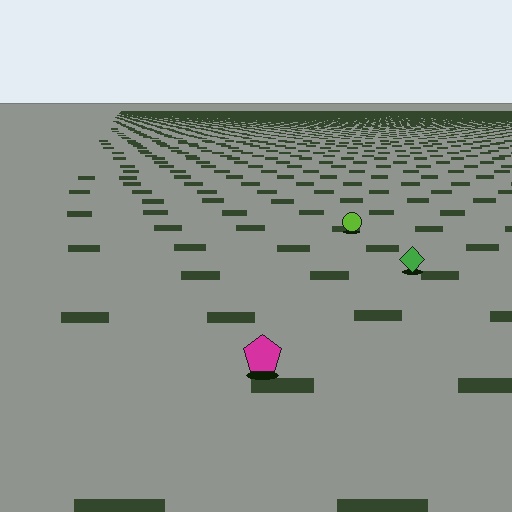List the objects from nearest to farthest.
From nearest to farthest: the magenta pentagon, the green diamond, the lime circle.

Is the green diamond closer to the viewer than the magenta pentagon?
No. The magenta pentagon is closer — you can tell from the texture gradient: the ground texture is coarser near it.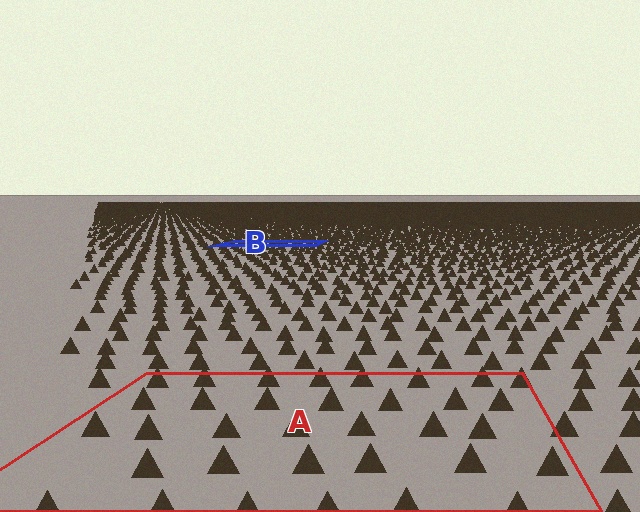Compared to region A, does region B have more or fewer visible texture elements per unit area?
Region B has more texture elements per unit area — they are packed more densely because it is farther away.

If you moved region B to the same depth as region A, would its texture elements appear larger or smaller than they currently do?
They would appear larger. At a closer depth, the same texture elements are projected at a bigger on-screen size.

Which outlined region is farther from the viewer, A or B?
Region B is farther from the viewer — the texture elements inside it appear smaller and more densely packed.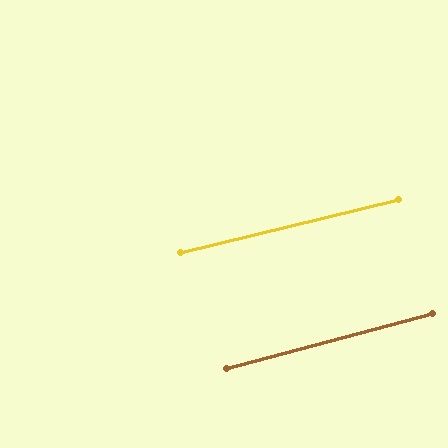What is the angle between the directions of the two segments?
Approximately 1 degree.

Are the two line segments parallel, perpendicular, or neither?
Parallel — their directions differ by only 1.2°.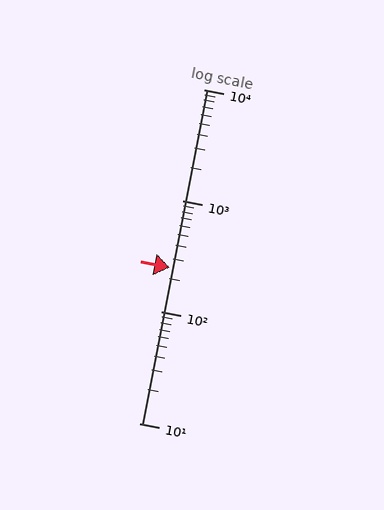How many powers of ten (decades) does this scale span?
The scale spans 3 decades, from 10 to 10000.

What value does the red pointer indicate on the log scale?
The pointer indicates approximately 250.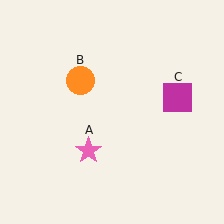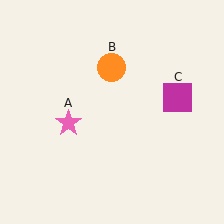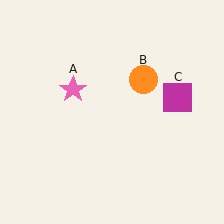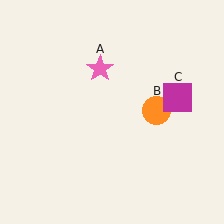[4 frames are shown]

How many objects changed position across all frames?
2 objects changed position: pink star (object A), orange circle (object B).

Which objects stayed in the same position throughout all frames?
Magenta square (object C) remained stationary.